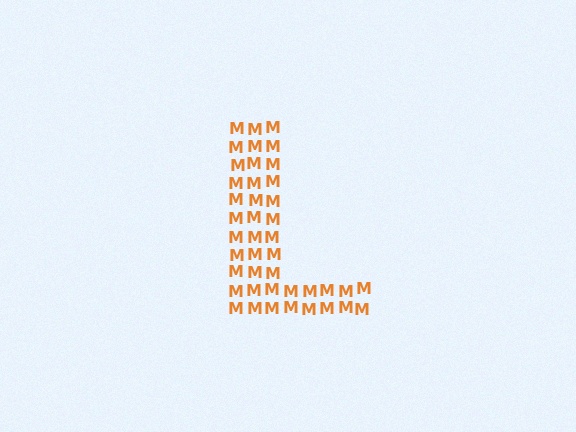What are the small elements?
The small elements are letter M's.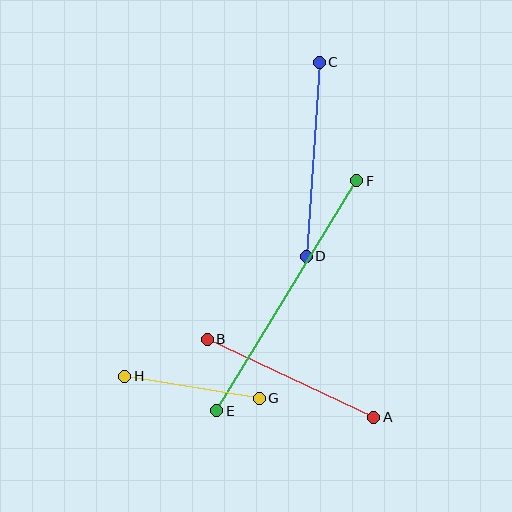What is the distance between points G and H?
The distance is approximately 136 pixels.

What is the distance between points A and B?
The distance is approximately 184 pixels.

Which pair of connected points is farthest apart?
Points E and F are farthest apart.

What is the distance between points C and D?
The distance is approximately 194 pixels.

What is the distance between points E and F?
The distance is approximately 269 pixels.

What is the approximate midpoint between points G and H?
The midpoint is at approximately (192, 387) pixels.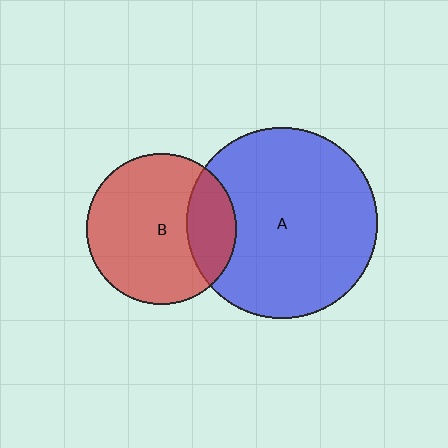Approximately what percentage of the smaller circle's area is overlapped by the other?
Approximately 25%.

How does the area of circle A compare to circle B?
Approximately 1.6 times.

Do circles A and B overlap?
Yes.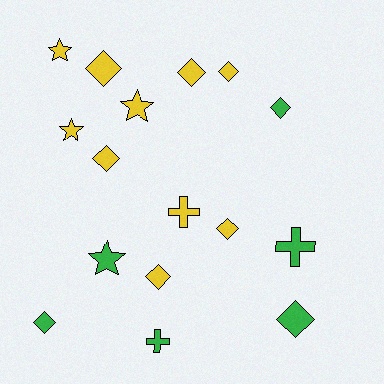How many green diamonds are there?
There are 3 green diamonds.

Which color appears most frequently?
Yellow, with 10 objects.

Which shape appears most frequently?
Diamond, with 9 objects.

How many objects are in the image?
There are 16 objects.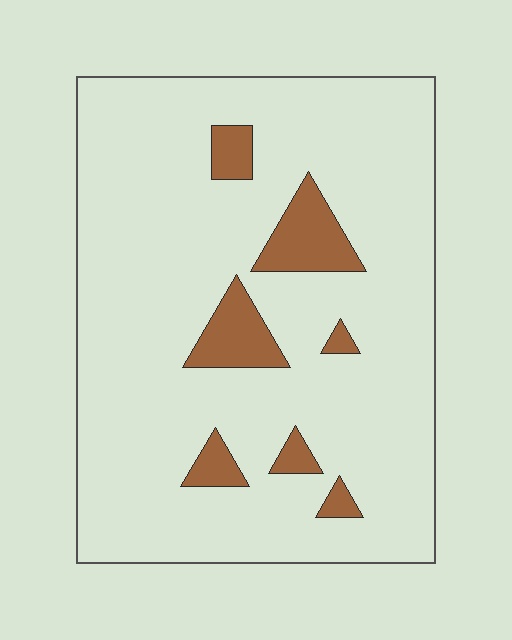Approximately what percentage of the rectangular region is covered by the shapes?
Approximately 10%.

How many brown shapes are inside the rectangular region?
7.